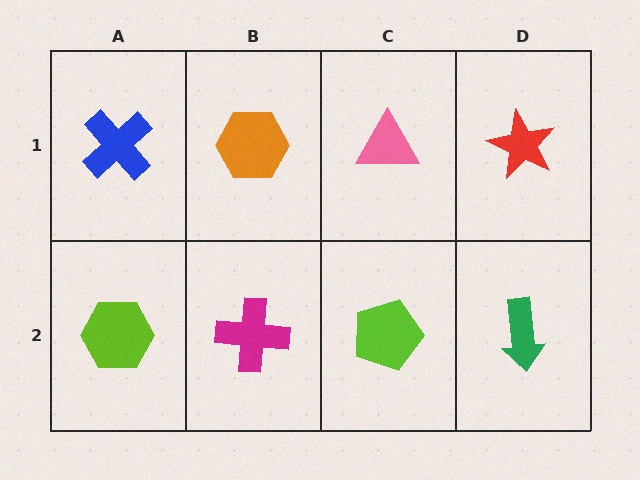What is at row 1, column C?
A pink triangle.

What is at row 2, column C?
A lime pentagon.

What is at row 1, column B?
An orange hexagon.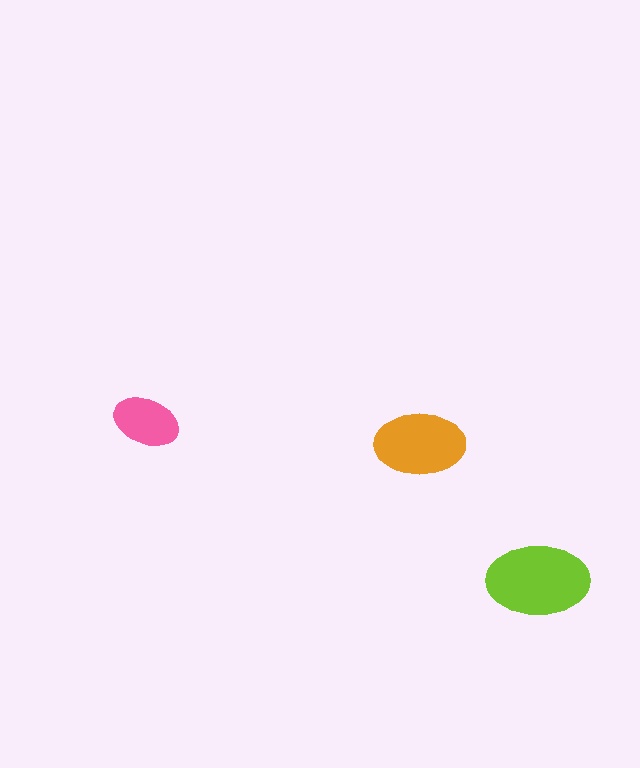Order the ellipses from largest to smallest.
the lime one, the orange one, the pink one.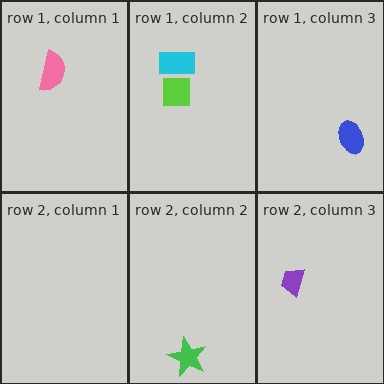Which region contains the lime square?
The row 1, column 2 region.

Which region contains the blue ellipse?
The row 1, column 3 region.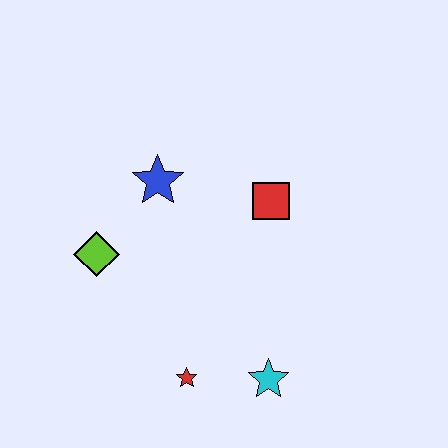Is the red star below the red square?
Yes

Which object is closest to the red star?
The cyan star is closest to the red star.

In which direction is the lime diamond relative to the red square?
The lime diamond is to the left of the red square.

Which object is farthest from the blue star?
The cyan star is farthest from the blue star.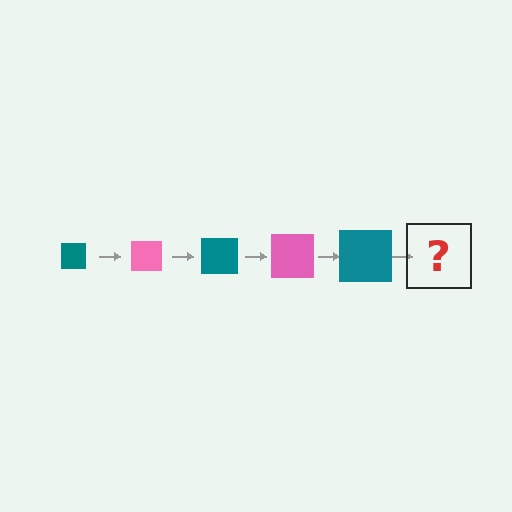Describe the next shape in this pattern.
It should be a pink square, larger than the previous one.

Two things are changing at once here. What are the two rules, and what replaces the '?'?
The two rules are that the square grows larger each step and the color cycles through teal and pink. The '?' should be a pink square, larger than the previous one.